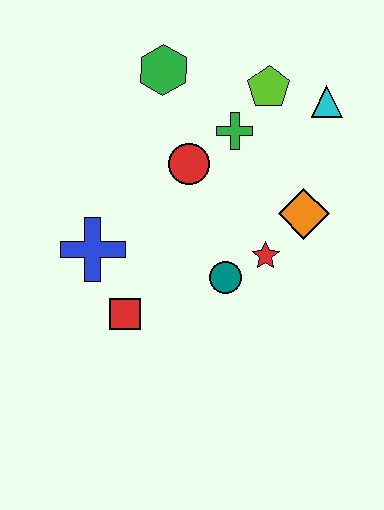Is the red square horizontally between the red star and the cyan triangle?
No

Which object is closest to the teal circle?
The red star is closest to the teal circle.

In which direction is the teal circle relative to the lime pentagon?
The teal circle is below the lime pentagon.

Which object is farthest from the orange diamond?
The blue cross is farthest from the orange diamond.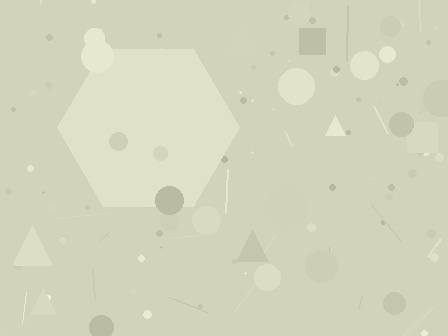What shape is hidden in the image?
A hexagon is hidden in the image.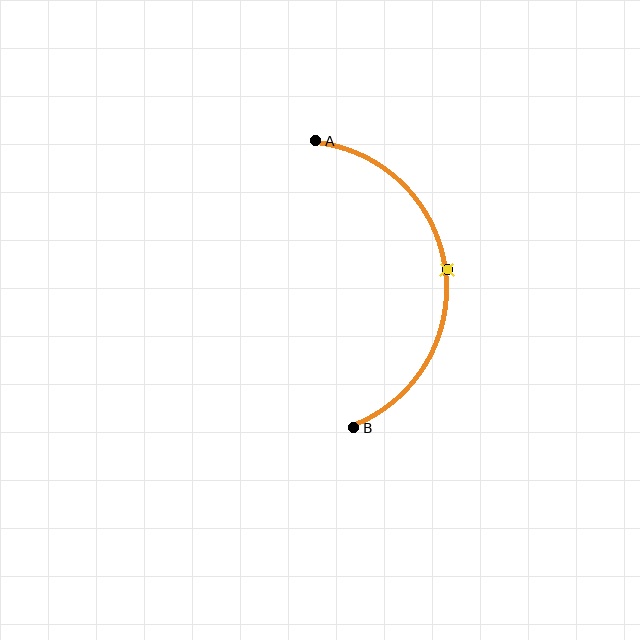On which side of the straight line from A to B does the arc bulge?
The arc bulges to the right of the straight line connecting A and B.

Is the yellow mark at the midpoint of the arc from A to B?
Yes. The yellow mark lies on the arc at equal arc-length from both A and B — it is the arc midpoint.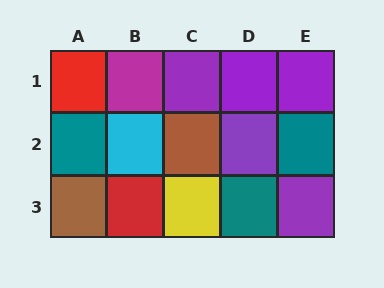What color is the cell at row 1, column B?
Magenta.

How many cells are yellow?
1 cell is yellow.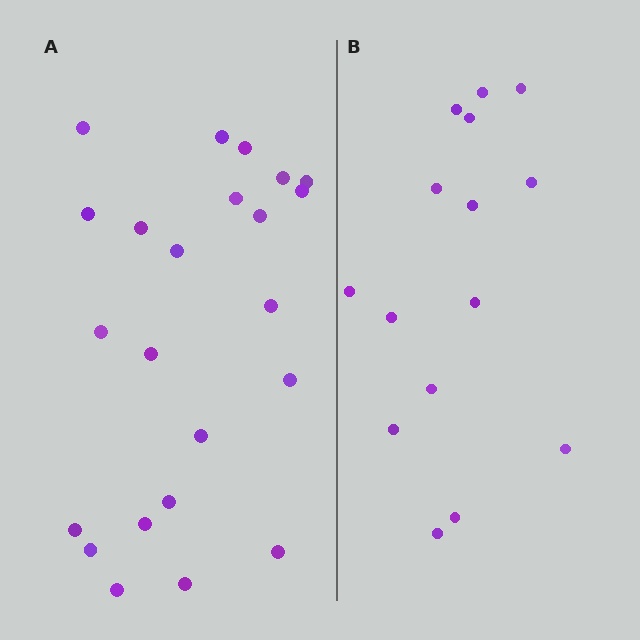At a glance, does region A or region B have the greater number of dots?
Region A (the left region) has more dots.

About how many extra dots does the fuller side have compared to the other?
Region A has roughly 8 or so more dots than region B.